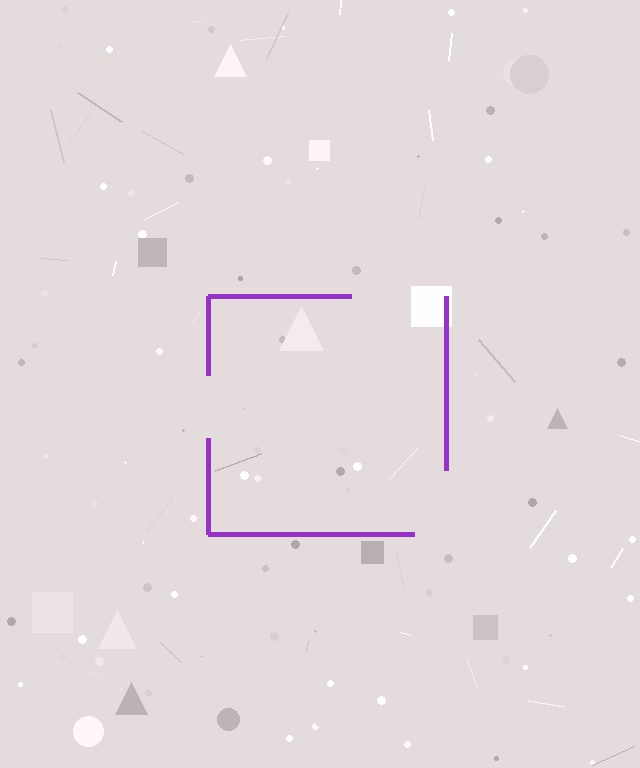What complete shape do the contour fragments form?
The contour fragments form a square.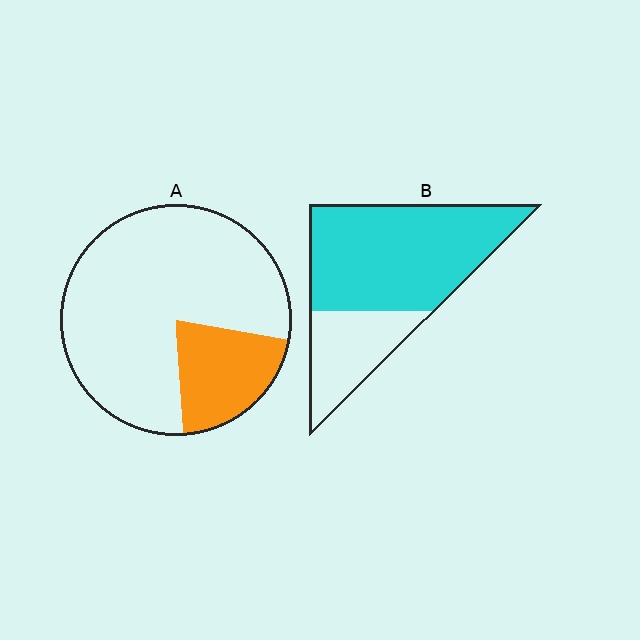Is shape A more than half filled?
No.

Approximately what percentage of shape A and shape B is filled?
A is approximately 20% and B is approximately 70%.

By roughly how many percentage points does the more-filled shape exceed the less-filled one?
By roughly 50 percentage points (B over A).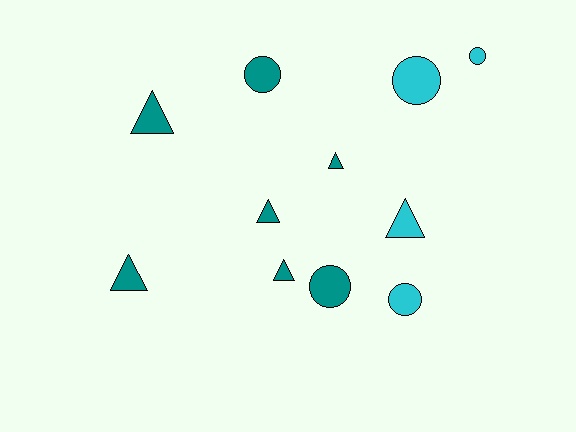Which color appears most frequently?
Teal, with 7 objects.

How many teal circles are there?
There are 2 teal circles.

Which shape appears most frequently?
Triangle, with 6 objects.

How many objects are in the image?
There are 11 objects.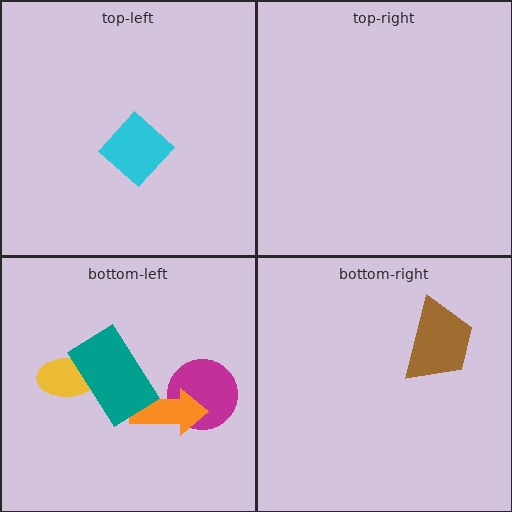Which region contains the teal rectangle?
The bottom-left region.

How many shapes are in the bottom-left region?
4.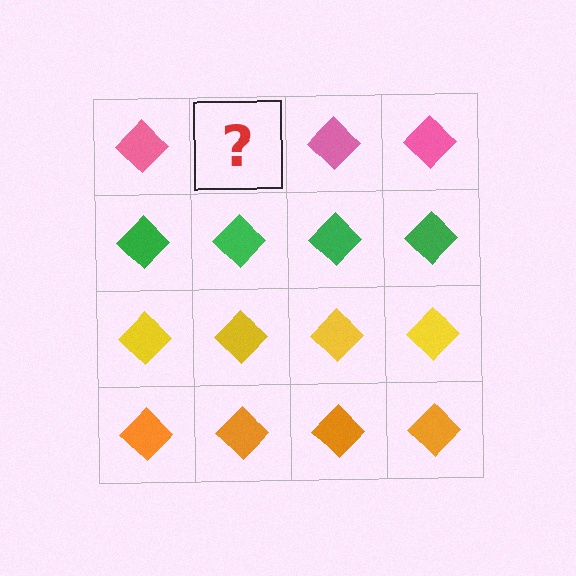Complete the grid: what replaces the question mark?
The question mark should be replaced with a pink diamond.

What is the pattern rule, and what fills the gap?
The rule is that each row has a consistent color. The gap should be filled with a pink diamond.